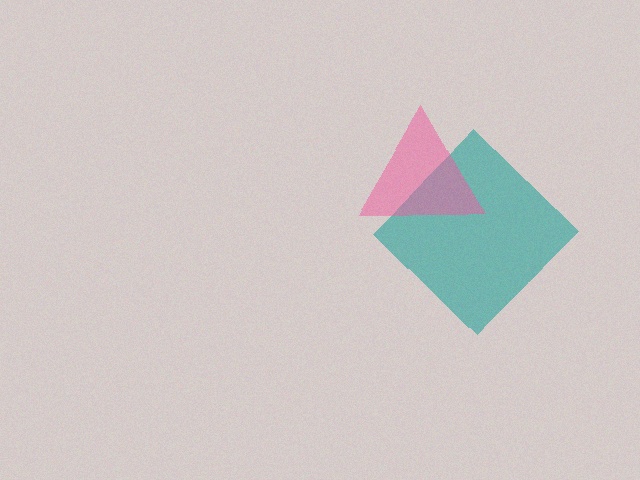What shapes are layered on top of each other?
The layered shapes are: a teal diamond, a pink triangle.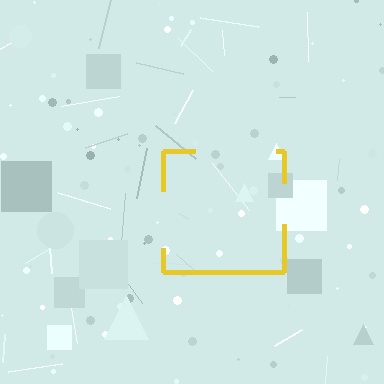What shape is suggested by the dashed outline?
The dashed outline suggests a square.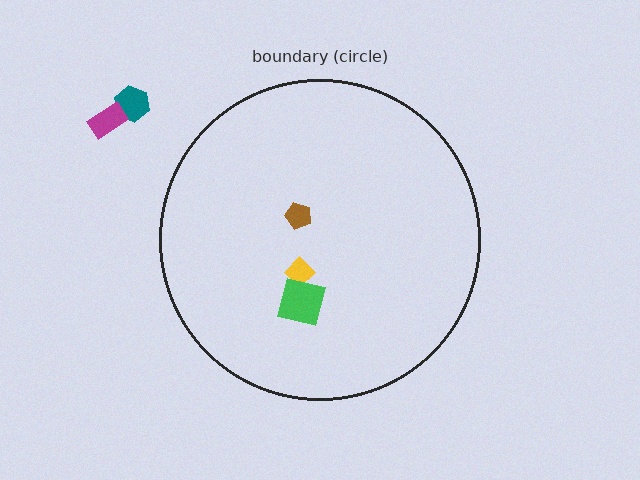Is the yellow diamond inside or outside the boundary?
Inside.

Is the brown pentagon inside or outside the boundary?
Inside.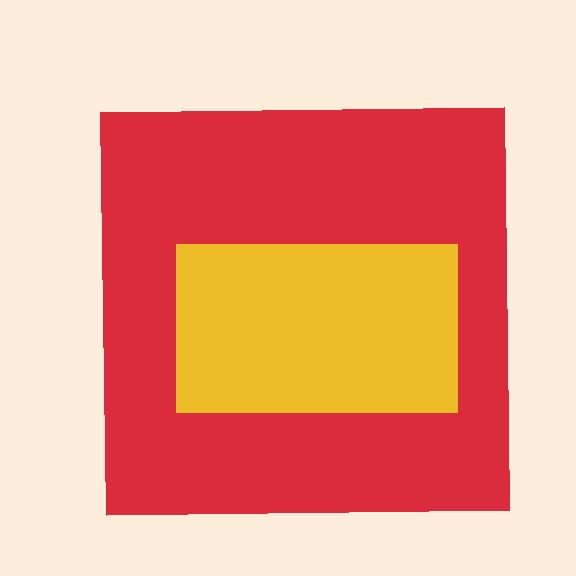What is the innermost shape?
The yellow rectangle.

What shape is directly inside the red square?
The yellow rectangle.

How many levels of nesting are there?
2.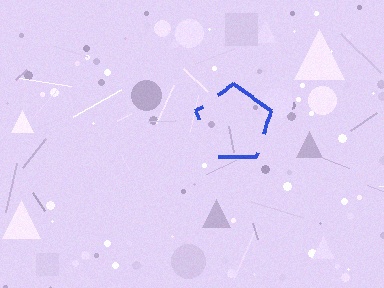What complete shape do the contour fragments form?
The contour fragments form a pentagon.